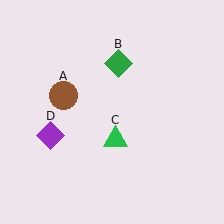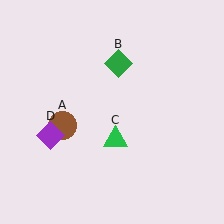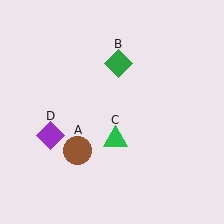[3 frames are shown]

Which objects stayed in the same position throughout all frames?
Green diamond (object B) and green triangle (object C) and purple diamond (object D) remained stationary.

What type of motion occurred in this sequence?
The brown circle (object A) rotated counterclockwise around the center of the scene.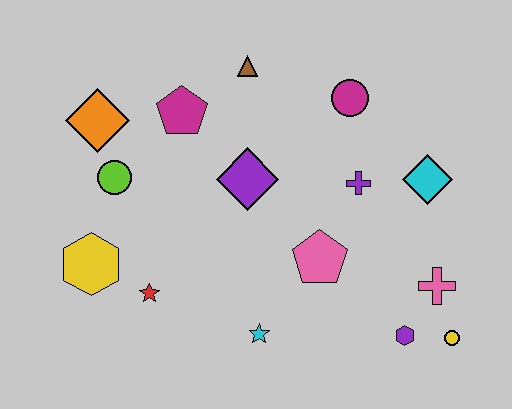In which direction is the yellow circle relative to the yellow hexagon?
The yellow circle is to the right of the yellow hexagon.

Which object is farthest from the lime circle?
The yellow circle is farthest from the lime circle.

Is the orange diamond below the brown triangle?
Yes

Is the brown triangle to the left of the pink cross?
Yes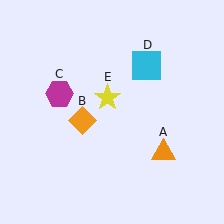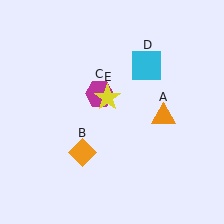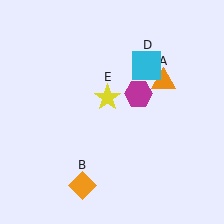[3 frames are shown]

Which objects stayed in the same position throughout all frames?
Cyan square (object D) and yellow star (object E) remained stationary.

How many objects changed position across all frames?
3 objects changed position: orange triangle (object A), orange diamond (object B), magenta hexagon (object C).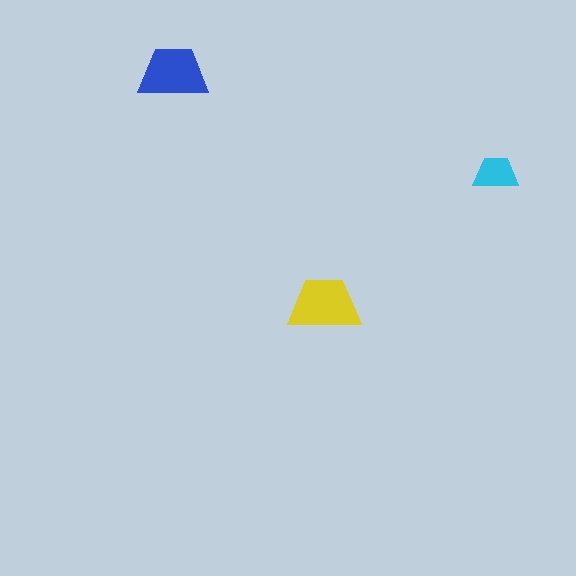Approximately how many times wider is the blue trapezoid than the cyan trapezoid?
About 1.5 times wider.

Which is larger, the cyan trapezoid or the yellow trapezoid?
The yellow one.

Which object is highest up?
The blue trapezoid is topmost.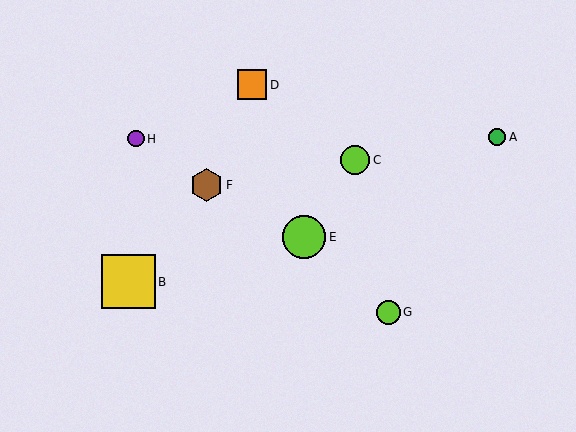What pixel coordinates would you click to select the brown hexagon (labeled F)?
Click at (207, 185) to select the brown hexagon F.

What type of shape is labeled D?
Shape D is an orange square.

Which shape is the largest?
The yellow square (labeled B) is the largest.